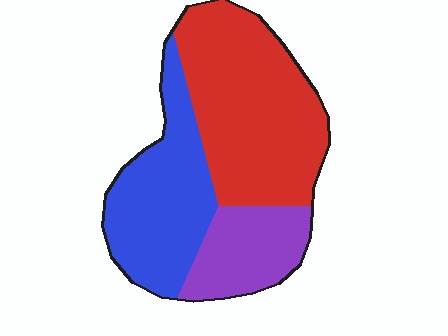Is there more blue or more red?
Red.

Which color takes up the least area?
Purple, at roughly 20%.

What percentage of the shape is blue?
Blue covers 33% of the shape.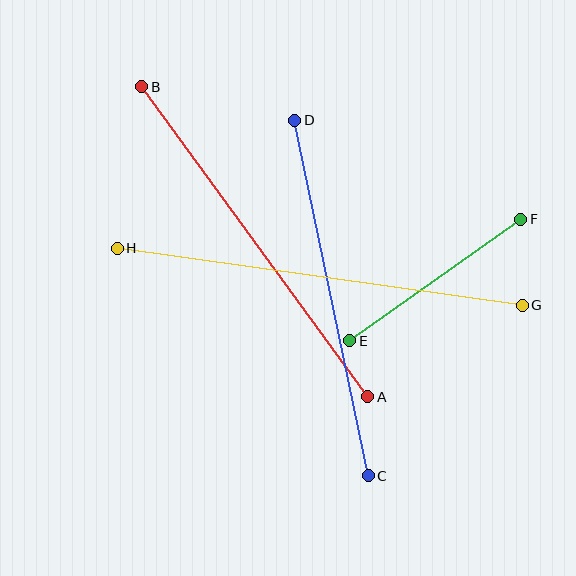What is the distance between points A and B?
The distance is approximately 384 pixels.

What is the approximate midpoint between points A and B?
The midpoint is at approximately (255, 242) pixels.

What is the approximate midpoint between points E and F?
The midpoint is at approximately (435, 280) pixels.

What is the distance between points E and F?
The distance is approximately 209 pixels.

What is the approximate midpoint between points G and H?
The midpoint is at approximately (320, 277) pixels.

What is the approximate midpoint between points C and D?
The midpoint is at approximately (332, 298) pixels.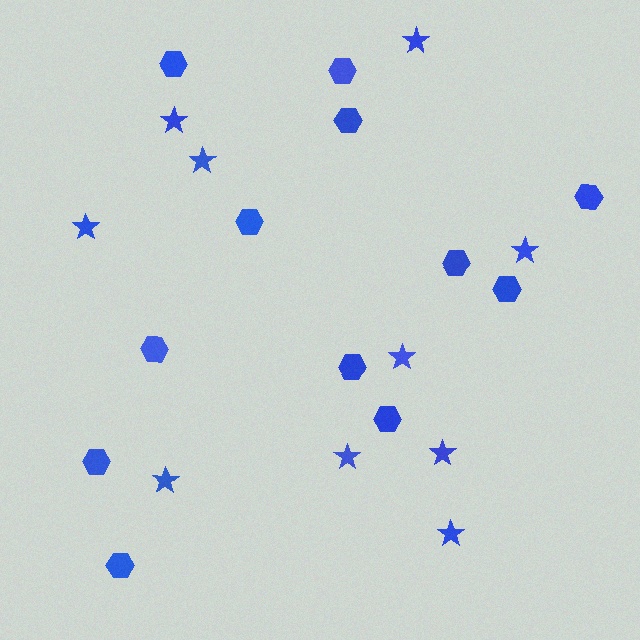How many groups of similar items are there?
There are 2 groups: one group of hexagons (12) and one group of stars (10).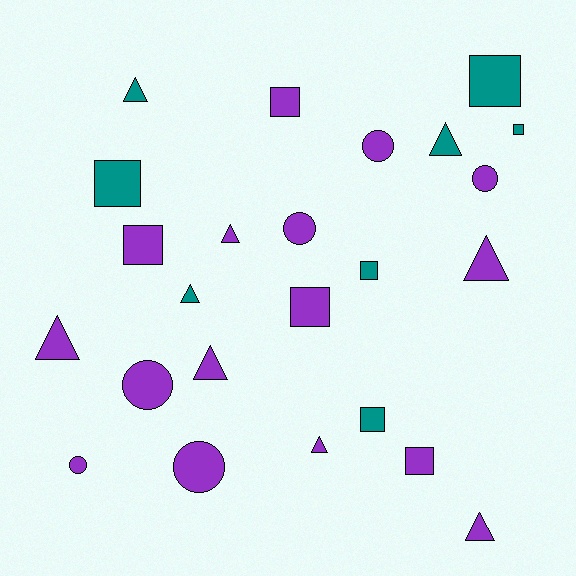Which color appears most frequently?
Purple, with 16 objects.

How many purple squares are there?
There are 4 purple squares.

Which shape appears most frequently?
Triangle, with 9 objects.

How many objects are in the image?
There are 24 objects.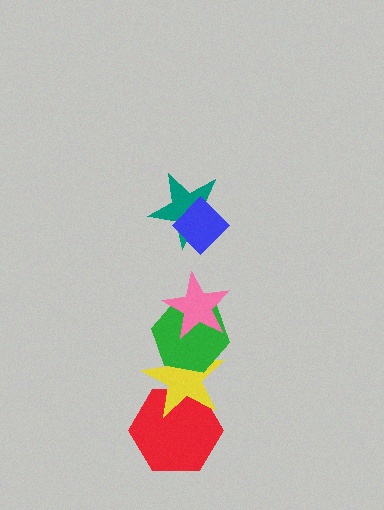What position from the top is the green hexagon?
The green hexagon is 4th from the top.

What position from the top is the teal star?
The teal star is 2nd from the top.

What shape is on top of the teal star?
The blue diamond is on top of the teal star.